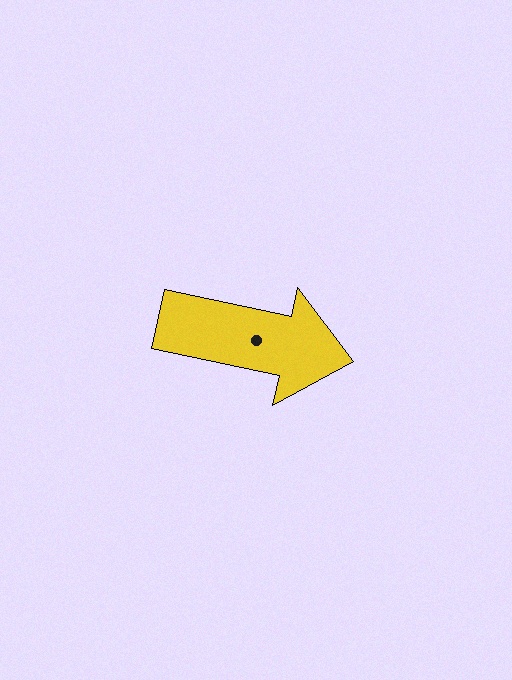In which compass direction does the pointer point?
East.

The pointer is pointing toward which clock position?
Roughly 3 o'clock.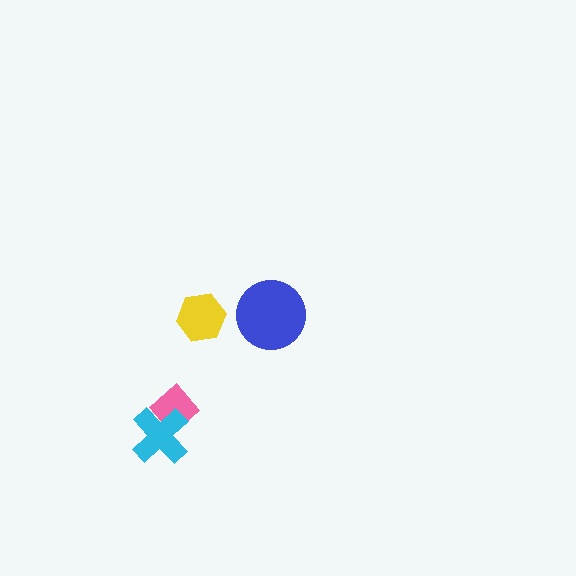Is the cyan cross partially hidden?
No, no other shape covers it.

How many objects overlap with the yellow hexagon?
0 objects overlap with the yellow hexagon.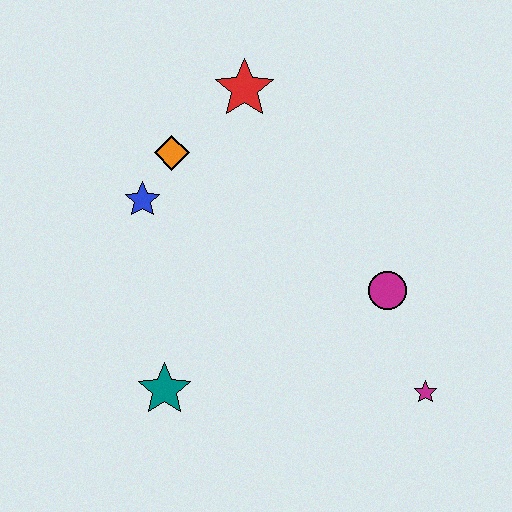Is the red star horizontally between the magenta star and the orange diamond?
Yes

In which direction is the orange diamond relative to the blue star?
The orange diamond is above the blue star.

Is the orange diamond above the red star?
No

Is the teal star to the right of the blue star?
Yes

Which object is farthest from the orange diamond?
The magenta star is farthest from the orange diamond.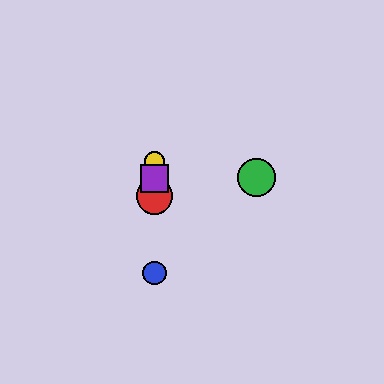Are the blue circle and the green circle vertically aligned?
No, the blue circle is at x≈155 and the green circle is at x≈256.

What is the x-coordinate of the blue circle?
The blue circle is at x≈155.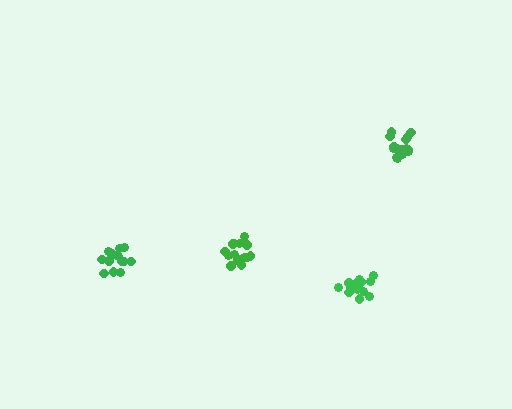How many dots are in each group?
Group 1: 18 dots, Group 2: 14 dots, Group 3: 14 dots, Group 4: 16 dots (62 total).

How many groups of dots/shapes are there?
There are 4 groups.